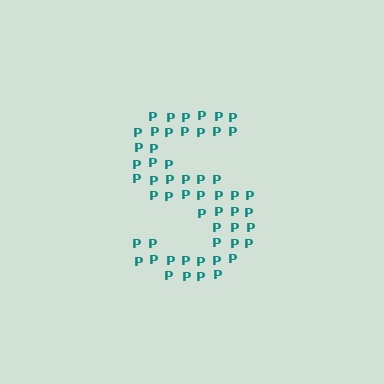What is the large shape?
The large shape is the letter S.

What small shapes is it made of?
It is made of small letter P's.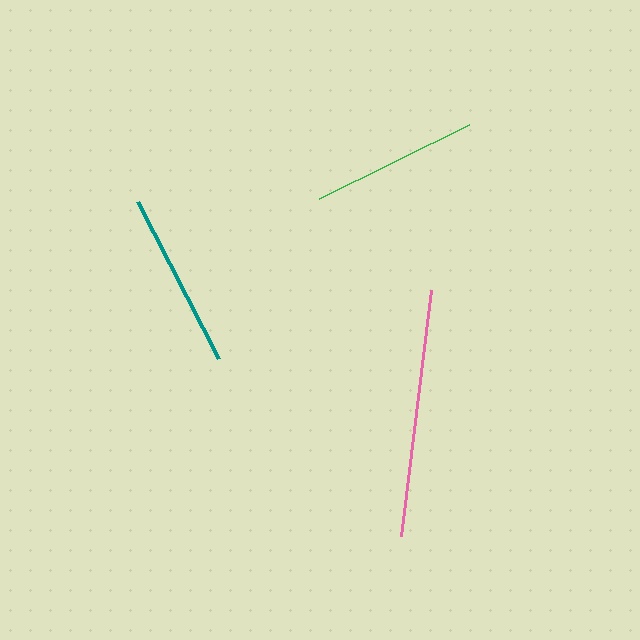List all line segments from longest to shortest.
From longest to shortest: pink, teal, green.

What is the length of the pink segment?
The pink segment is approximately 248 pixels long.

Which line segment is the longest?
The pink line is the longest at approximately 248 pixels.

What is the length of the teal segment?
The teal segment is approximately 177 pixels long.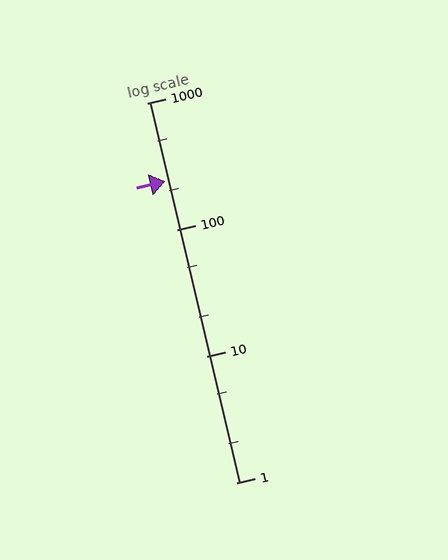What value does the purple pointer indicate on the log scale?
The pointer indicates approximately 240.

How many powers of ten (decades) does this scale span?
The scale spans 3 decades, from 1 to 1000.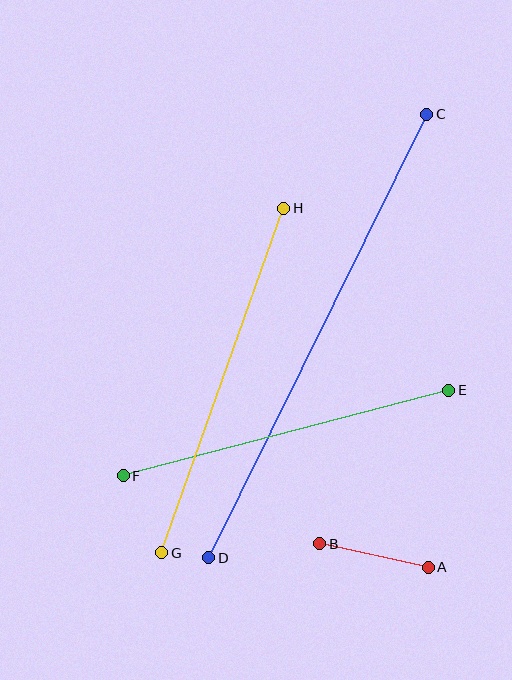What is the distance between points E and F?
The distance is approximately 337 pixels.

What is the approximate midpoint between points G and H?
The midpoint is at approximately (223, 380) pixels.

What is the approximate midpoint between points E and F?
The midpoint is at approximately (286, 433) pixels.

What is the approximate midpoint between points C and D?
The midpoint is at approximately (318, 336) pixels.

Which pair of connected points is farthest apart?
Points C and D are farthest apart.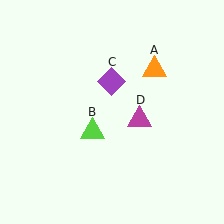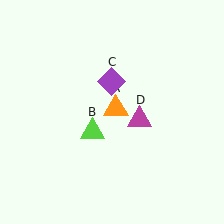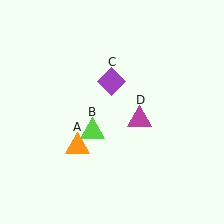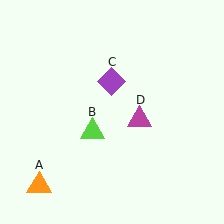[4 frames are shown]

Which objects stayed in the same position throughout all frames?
Lime triangle (object B) and purple diamond (object C) and magenta triangle (object D) remained stationary.